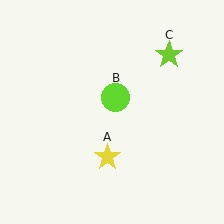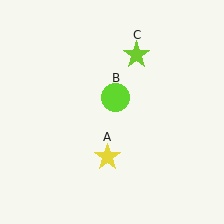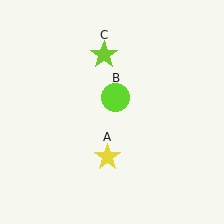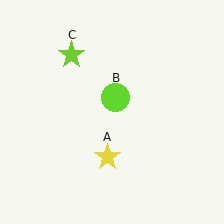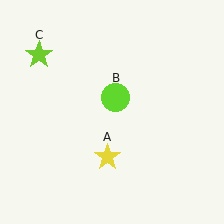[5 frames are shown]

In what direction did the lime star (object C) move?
The lime star (object C) moved left.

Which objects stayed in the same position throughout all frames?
Yellow star (object A) and lime circle (object B) remained stationary.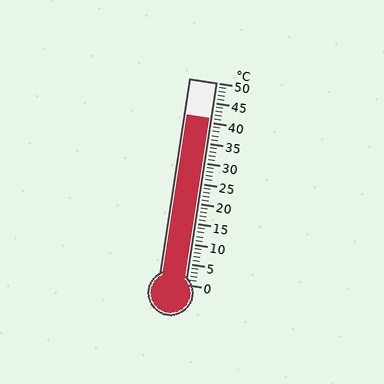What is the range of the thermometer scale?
The thermometer scale ranges from 0°C to 50°C.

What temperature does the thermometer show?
The thermometer shows approximately 41°C.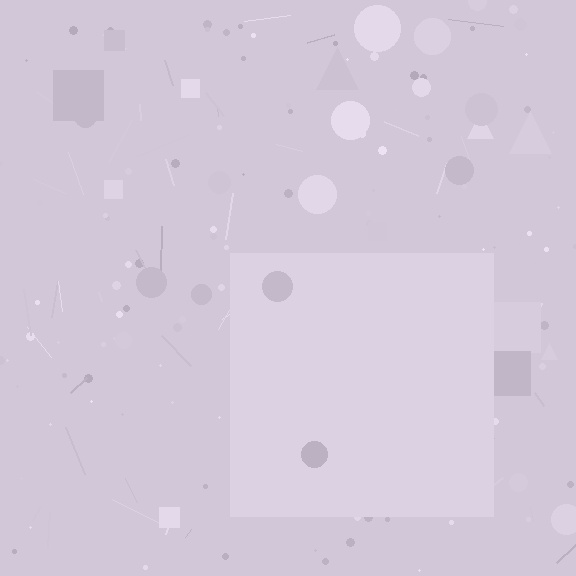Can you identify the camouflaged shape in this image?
The camouflaged shape is a square.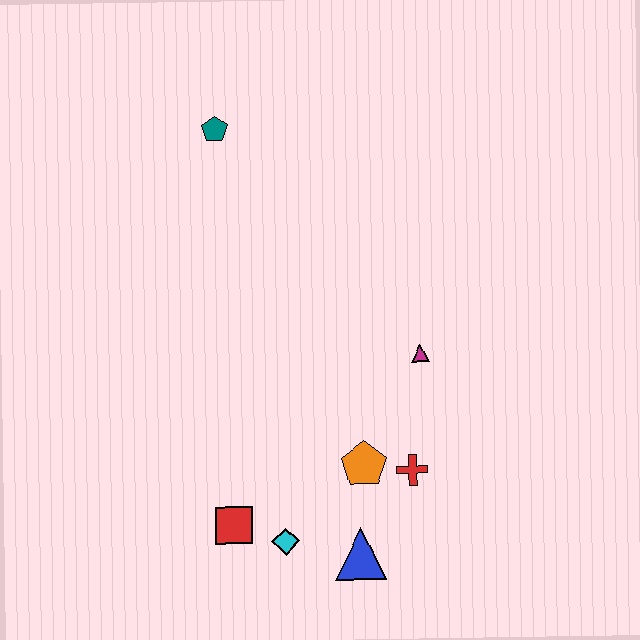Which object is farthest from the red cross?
The teal pentagon is farthest from the red cross.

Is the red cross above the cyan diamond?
Yes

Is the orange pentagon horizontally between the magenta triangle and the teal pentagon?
Yes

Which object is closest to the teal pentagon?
The magenta triangle is closest to the teal pentagon.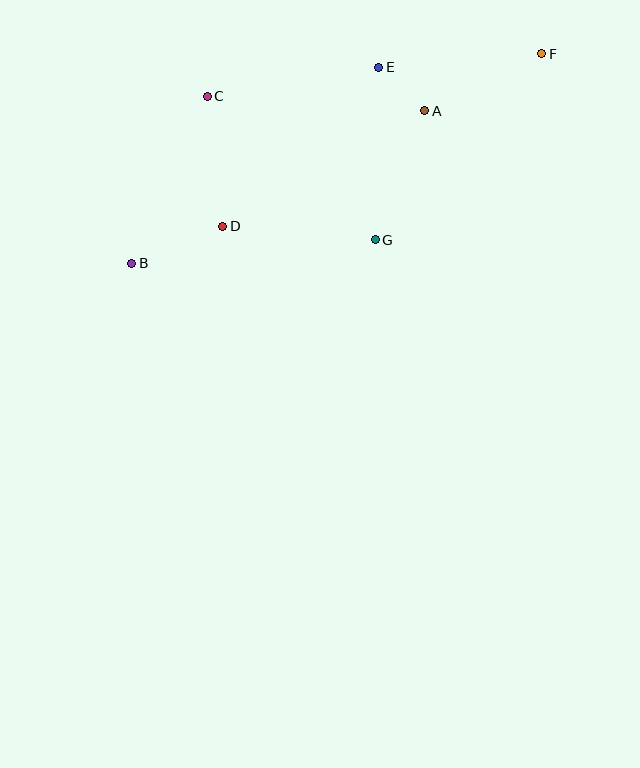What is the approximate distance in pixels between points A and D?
The distance between A and D is approximately 233 pixels.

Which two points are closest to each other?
Points A and E are closest to each other.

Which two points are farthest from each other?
Points B and F are farthest from each other.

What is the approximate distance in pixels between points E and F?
The distance between E and F is approximately 164 pixels.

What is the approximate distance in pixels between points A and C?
The distance between A and C is approximately 218 pixels.